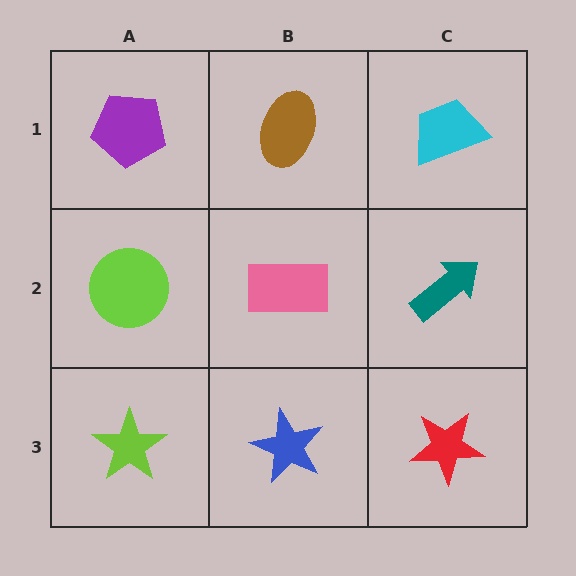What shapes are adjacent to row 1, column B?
A pink rectangle (row 2, column B), a purple pentagon (row 1, column A), a cyan trapezoid (row 1, column C).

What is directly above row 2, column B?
A brown ellipse.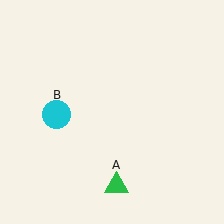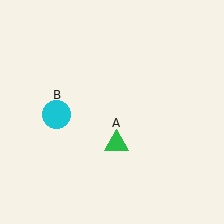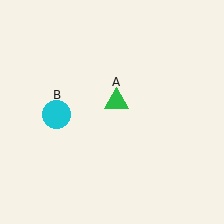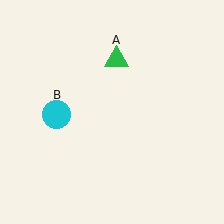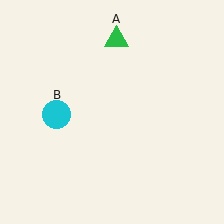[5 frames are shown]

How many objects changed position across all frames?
1 object changed position: green triangle (object A).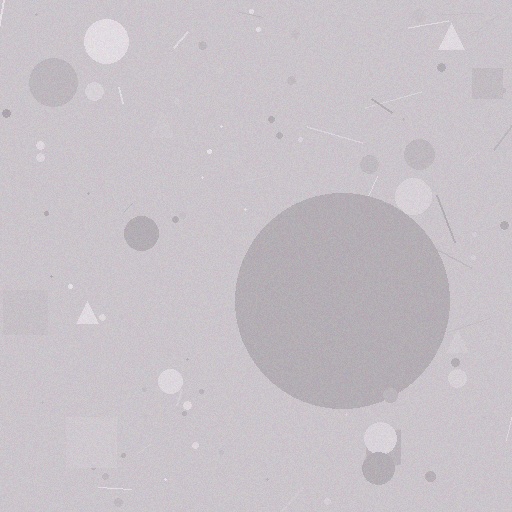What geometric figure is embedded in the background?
A circle is embedded in the background.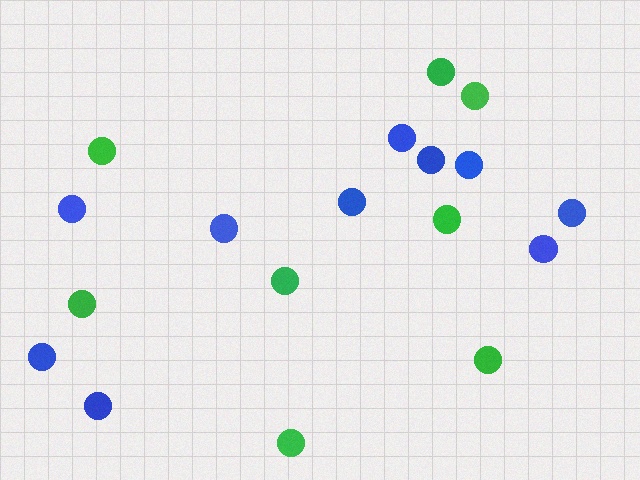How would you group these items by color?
There are 2 groups: one group of blue circles (10) and one group of green circles (8).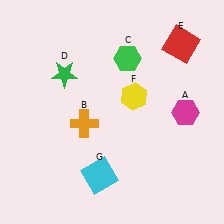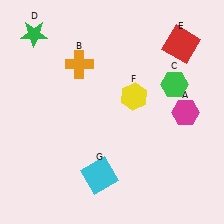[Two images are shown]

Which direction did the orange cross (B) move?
The orange cross (B) moved up.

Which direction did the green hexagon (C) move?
The green hexagon (C) moved right.